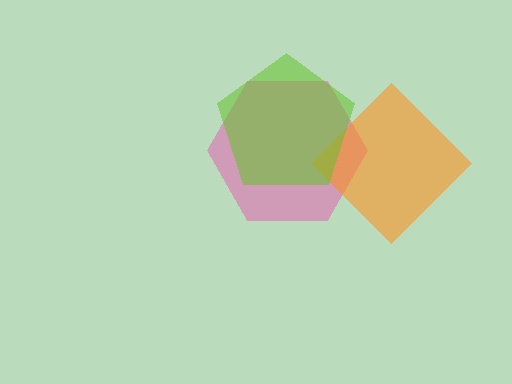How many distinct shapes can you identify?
There are 3 distinct shapes: a pink hexagon, an orange diamond, a lime pentagon.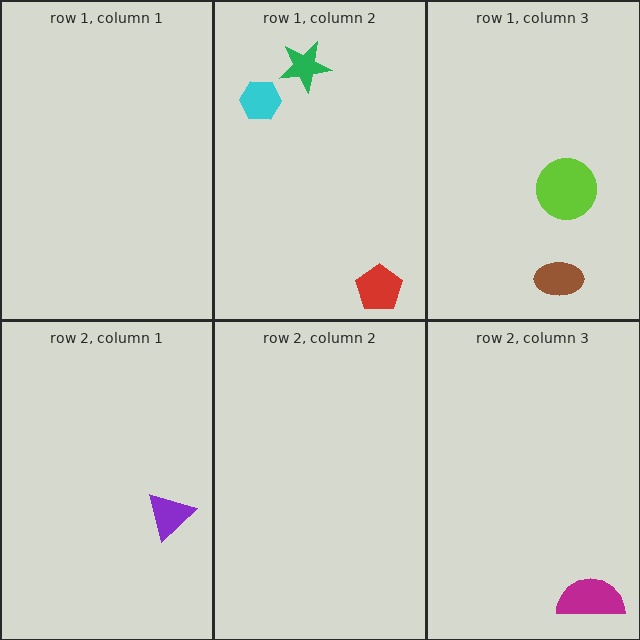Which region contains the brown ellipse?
The row 1, column 3 region.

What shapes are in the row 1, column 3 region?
The brown ellipse, the lime circle.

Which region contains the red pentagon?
The row 1, column 2 region.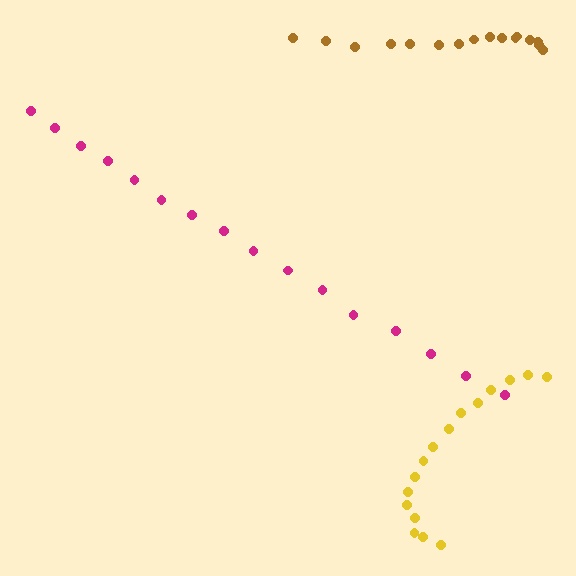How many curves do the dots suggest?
There are 3 distinct paths.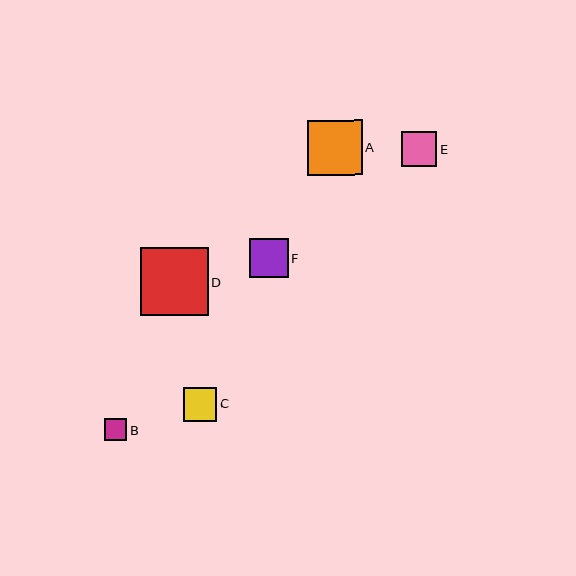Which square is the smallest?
Square B is the smallest with a size of approximately 22 pixels.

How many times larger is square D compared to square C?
Square D is approximately 2.0 times the size of square C.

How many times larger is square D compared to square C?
Square D is approximately 2.0 times the size of square C.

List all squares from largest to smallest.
From largest to smallest: D, A, F, E, C, B.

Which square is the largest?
Square D is the largest with a size of approximately 68 pixels.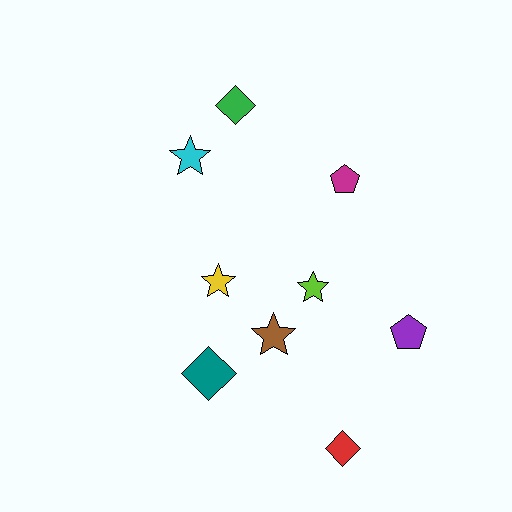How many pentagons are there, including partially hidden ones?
There are 2 pentagons.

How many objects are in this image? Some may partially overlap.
There are 9 objects.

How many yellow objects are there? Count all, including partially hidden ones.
There is 1 yellow object.